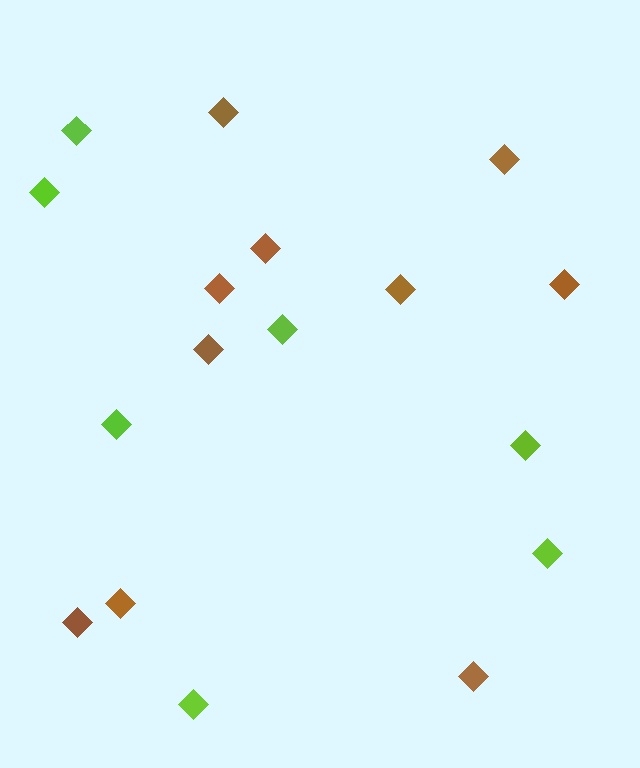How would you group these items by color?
There are 2 groups: one group of brown diamonds (10) and one group of lime diamonds (7).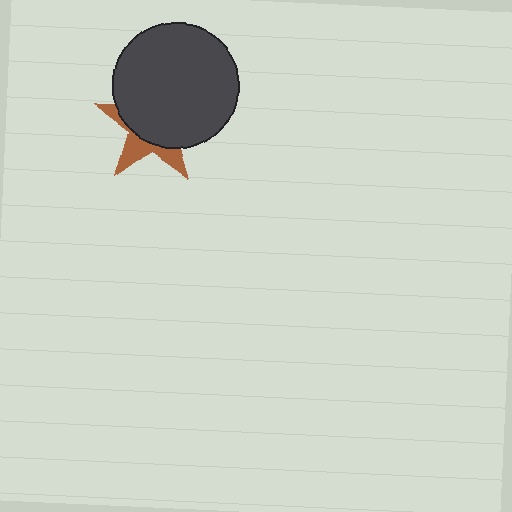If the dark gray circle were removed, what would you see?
You would see the complete brown star.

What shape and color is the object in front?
The object in front is a dark gray circle.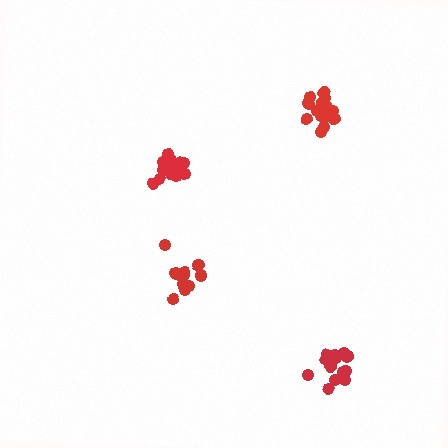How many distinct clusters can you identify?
There are 4 distinct clusters.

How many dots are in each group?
Group 1: 19 dots, Group 2: 14 dots, Group 3: 13 dots, Group 4: 14 dots (60 total).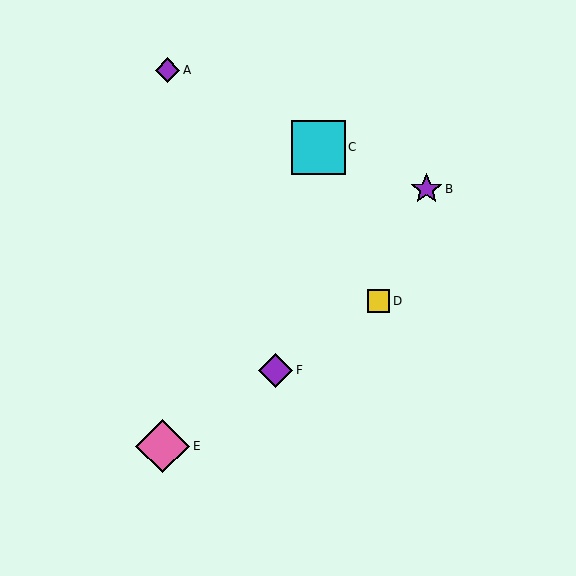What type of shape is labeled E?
Shape E is a pink diamond.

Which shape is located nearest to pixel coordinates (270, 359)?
The purple diamond (labeled F) at (276, 370) is nearest to that location.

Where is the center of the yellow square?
The center of the yellow square is at (378, 301).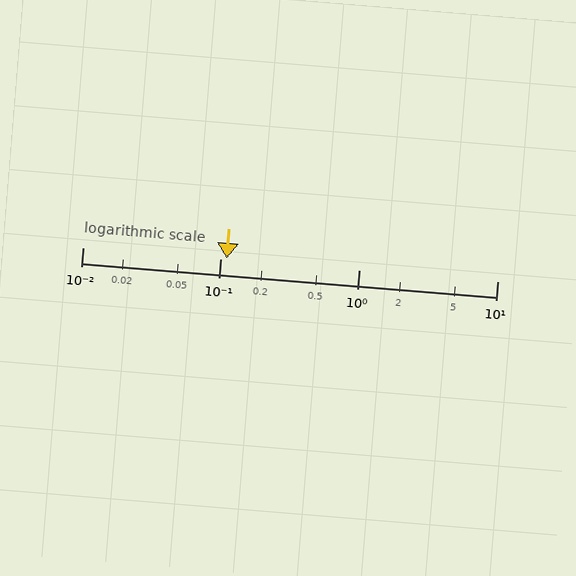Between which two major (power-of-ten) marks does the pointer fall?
The pointer is between 0.1 and 1.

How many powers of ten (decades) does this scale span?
The scale spans 3 decades, from 0.01 to 10.